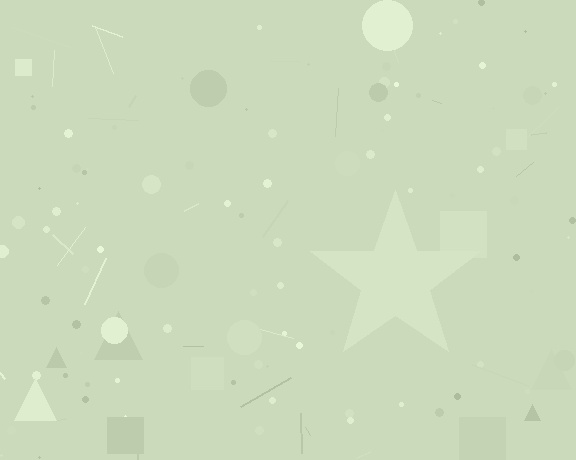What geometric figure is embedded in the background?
A star is embedded in the background.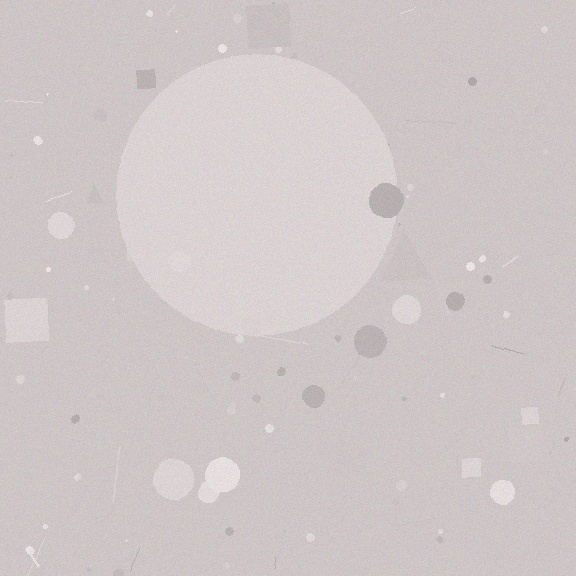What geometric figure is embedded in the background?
A circle is embedded in the background.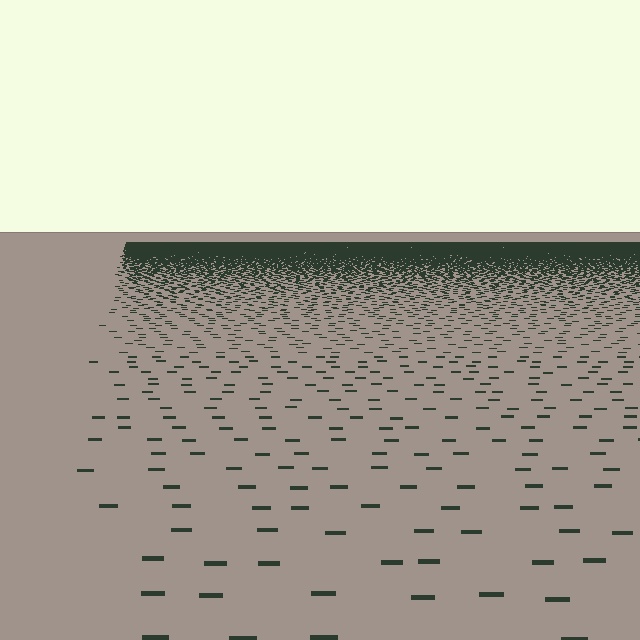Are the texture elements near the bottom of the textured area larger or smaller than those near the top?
Larger. Near the bottom, elements are closer to the viewer and appear at a bigger on-screen size.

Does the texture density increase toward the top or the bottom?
Density increases toward the top.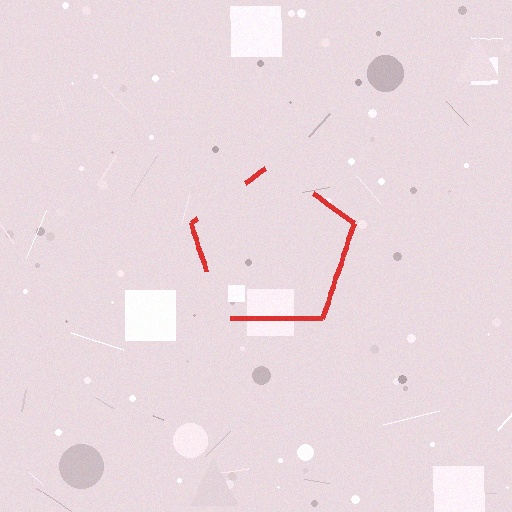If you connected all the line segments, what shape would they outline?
They would outline a pentagon.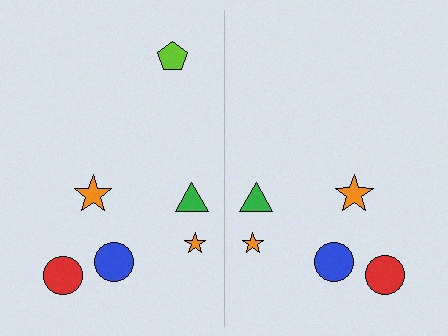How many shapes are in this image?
There are 11 shapes in this image.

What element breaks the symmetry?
A lime pentagon is missing from the right side.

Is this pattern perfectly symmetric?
No, the pattern is not perfectly symmetric. A lime pentagon is missing from the right side.